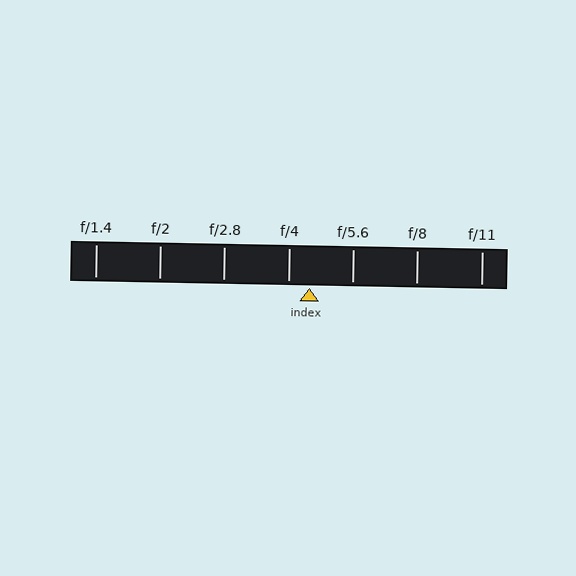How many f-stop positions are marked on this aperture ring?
There are 7 f-stop positions marked.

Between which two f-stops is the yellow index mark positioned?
The index mark is between f/4 and f/5.6.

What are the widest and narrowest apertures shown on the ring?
The widest aperture shown is f/1.4 and the narrowest is f/11.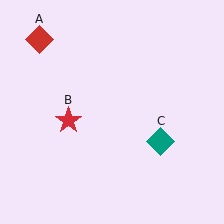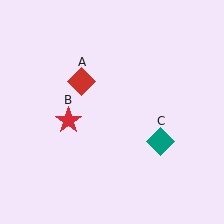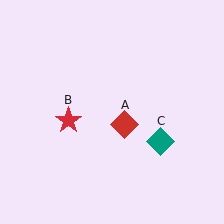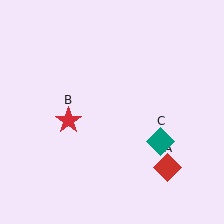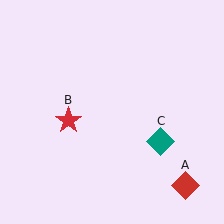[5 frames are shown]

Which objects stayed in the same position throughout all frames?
Red star (object B) and teal diamond (object C) remained stationary.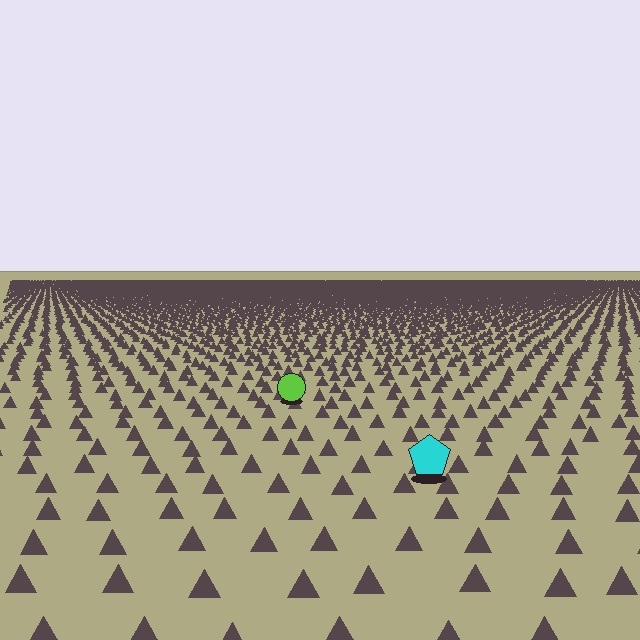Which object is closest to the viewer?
The cyan pentagon is closest. The texture marks near it are larger and more spread out.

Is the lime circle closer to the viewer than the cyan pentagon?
No. The cyan pentagon is closer — you can tell from the texture gradient: the ground texture is coarser near it.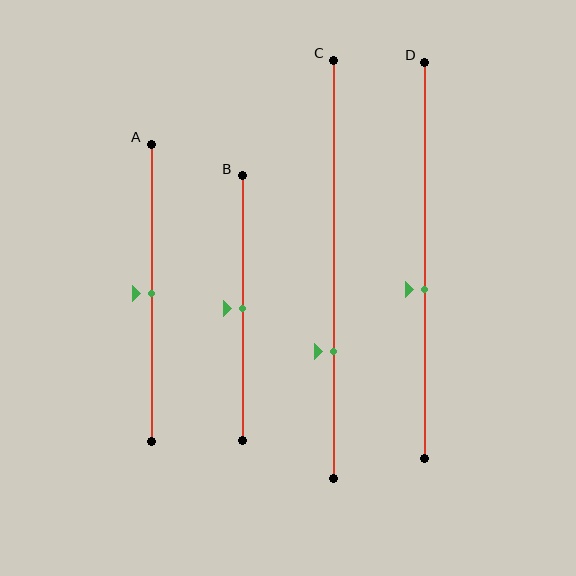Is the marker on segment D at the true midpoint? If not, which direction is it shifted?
No, the marker on segment D is shifted downward by about 7% of the segment length.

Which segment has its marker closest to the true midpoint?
Segment A has its marker closest to the true midpoint.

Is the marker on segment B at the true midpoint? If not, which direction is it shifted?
Yes, the marker on segment B is at the true midpoint.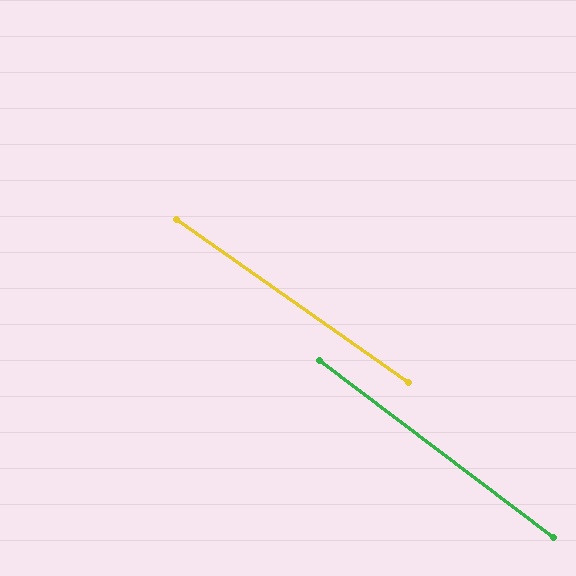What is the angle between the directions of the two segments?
Approximately 2 degrees.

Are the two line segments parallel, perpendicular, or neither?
Parallel — their directions differ by only 1.8°.